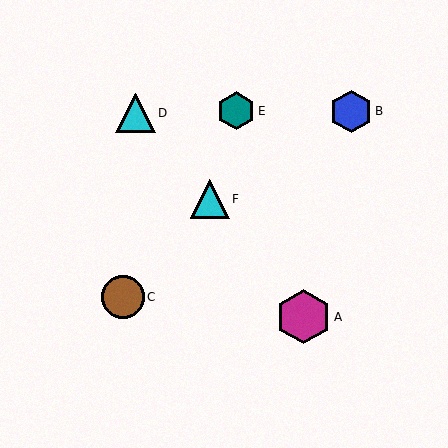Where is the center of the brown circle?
The center of the brown circle is at (123, 297).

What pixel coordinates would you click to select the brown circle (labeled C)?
Click at (123, 297) to select the brown circle C.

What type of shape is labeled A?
Shape A is a magenta hexagon.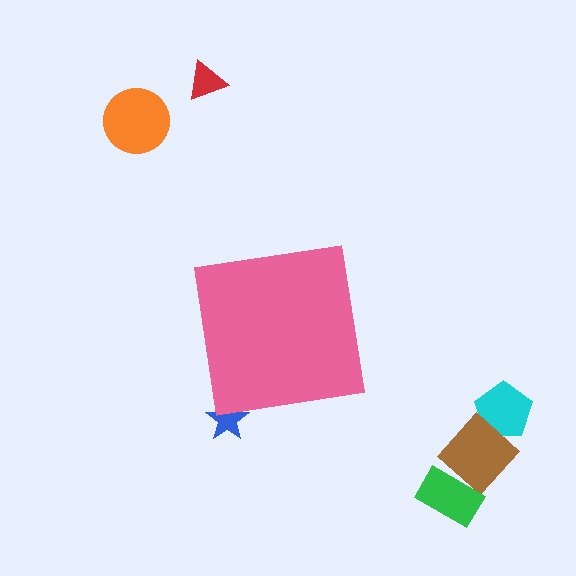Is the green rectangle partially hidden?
No, the green rectangle is fully visible.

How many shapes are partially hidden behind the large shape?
1 shape is partially hidden.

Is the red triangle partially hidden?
No, the red triangle is fully visible.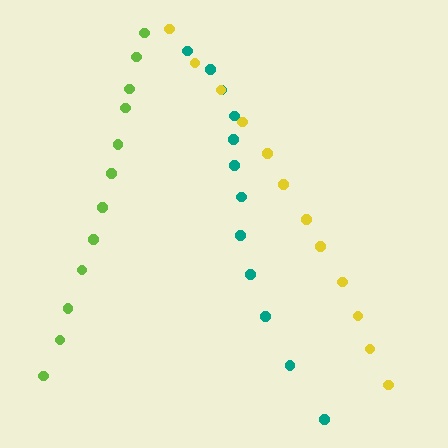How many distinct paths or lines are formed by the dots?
There are 3 distinct paths.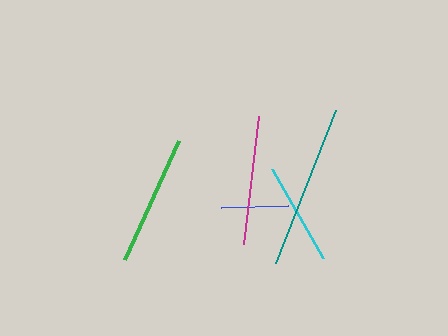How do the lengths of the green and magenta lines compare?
The green and magenta lines are approximately the same length.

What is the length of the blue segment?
The blue segment is approximately 67 pixels long.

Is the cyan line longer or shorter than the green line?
The green line is longer than the cyan line.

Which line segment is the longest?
The teal line is the longest at approximately 164 pixels.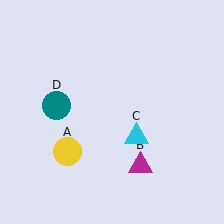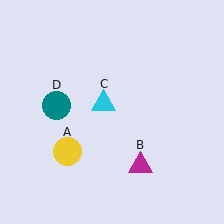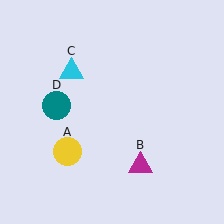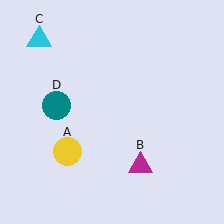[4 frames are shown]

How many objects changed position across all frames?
1 object changed position: cyan triangle (object C).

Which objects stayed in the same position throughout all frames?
Yellow circle (object A) and magenta triangle (object B) and teal circle (object D) remained stationary.